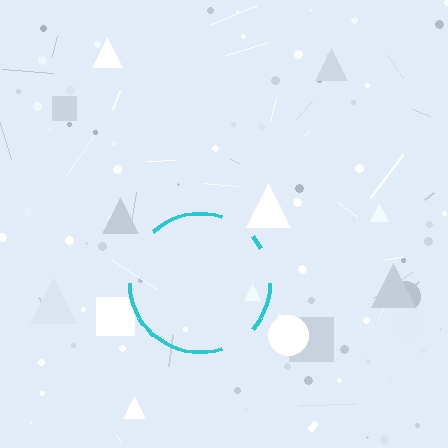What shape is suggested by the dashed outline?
The dashed outline suggests a circle.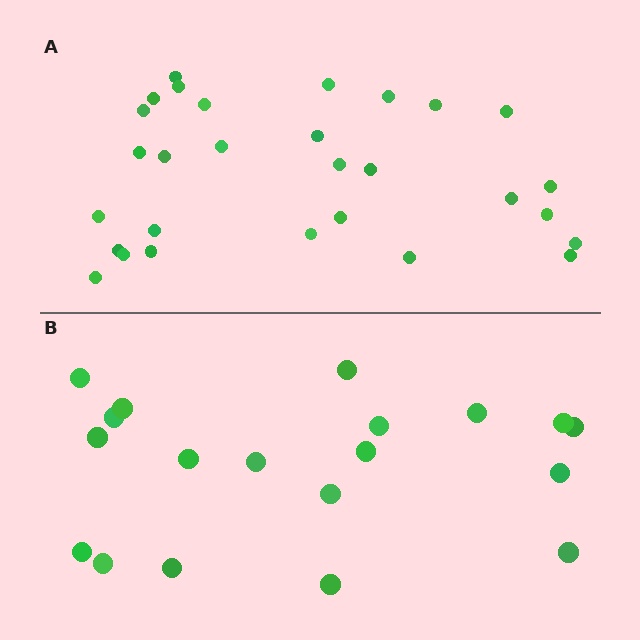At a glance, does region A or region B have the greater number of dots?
Region A (the top region) has more dots.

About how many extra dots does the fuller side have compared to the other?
Region A has roughly 10 or so more dots than region B.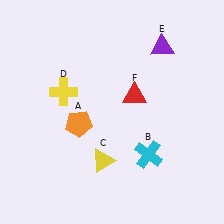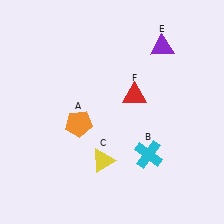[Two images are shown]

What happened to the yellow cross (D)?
The yellow cross (D) was removed in Image 2. It was in the top-left area of Image 1.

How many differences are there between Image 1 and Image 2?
There is 1 difference between the two images.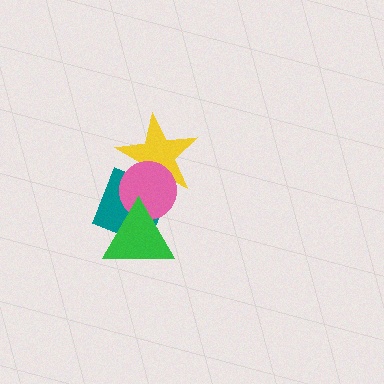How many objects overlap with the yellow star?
2 objects overlap with the yellow star.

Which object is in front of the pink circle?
The green triangle is in front of the pink circle.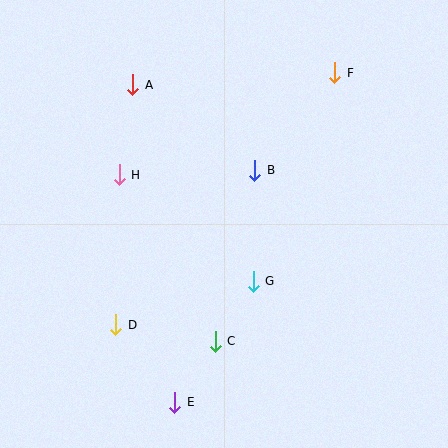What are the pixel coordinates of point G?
Point G is at (253, 281).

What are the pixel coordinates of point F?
Point F is at (335, 73).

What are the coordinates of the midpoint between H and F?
The midpoint between H and F is at (227, 124).